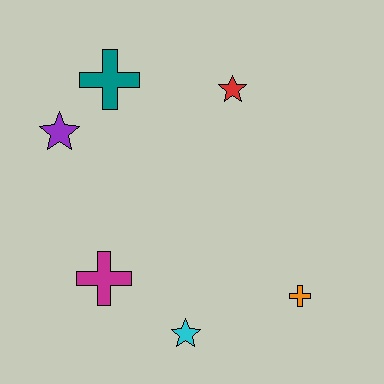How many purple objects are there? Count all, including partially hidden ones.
There is 1 purple object.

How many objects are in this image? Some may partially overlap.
There are 6 objects.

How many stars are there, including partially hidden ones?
There are 3 stars.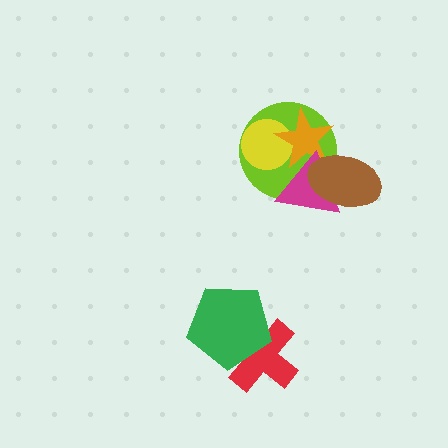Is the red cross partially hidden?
Yes, it is partially covered by another shape.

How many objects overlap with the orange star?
4 objects overlap with the orange star.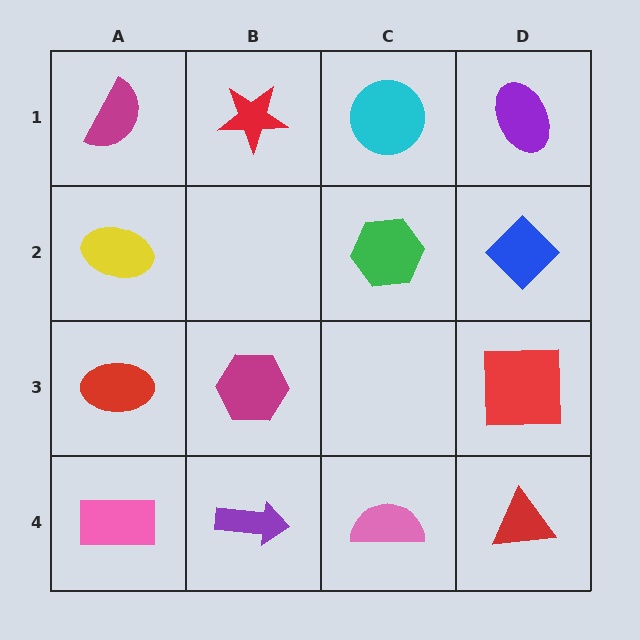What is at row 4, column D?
A red triangle.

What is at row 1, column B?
A red star.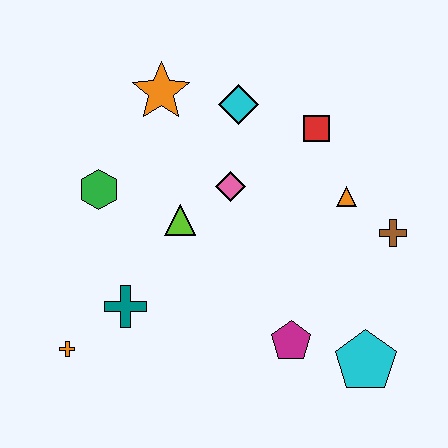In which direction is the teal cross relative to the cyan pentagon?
The teal cross is to the left of the cyan pentagon.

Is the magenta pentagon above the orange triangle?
No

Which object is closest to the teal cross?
The orange cross is closest to the teal cross.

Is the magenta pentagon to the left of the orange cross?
No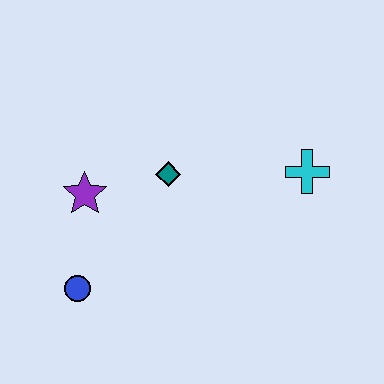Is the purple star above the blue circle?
Yes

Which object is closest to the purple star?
The teal diamond is closest to the purple star.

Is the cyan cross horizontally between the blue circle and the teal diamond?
No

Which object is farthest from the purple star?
The cyan cross is farthest from the purple star.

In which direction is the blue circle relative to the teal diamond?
The blue circle is below the teal diamond.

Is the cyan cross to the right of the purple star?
Yes